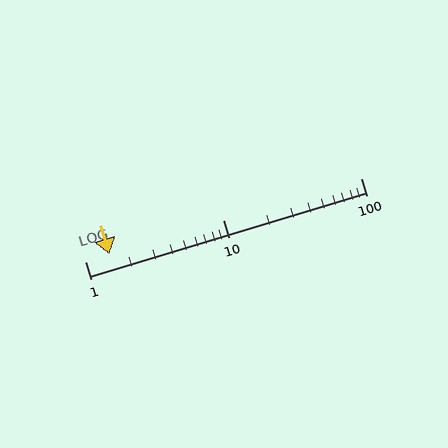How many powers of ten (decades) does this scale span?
The scale spans 2 decades, from 1 to 100.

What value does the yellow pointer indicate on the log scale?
The pointer indicates approximately 1.5.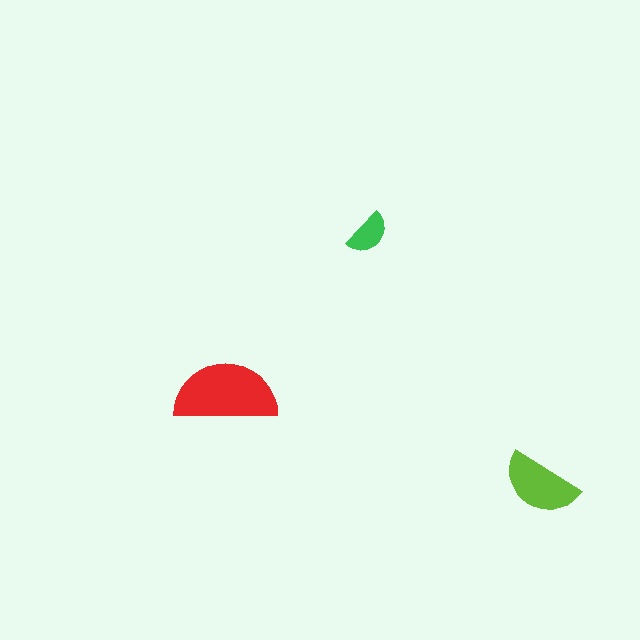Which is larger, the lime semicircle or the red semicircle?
The red one.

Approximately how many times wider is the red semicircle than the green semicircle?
About 2.5 times wider.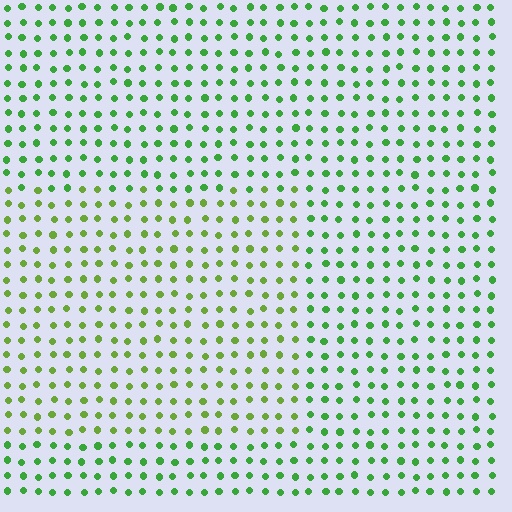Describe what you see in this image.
The image is filled with small green elements in a uniform arrangement. A rectangle-shaped region is visible where the elements are tinted to a slightly different hue, forming a subtle color boundary.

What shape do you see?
I see a rectangle.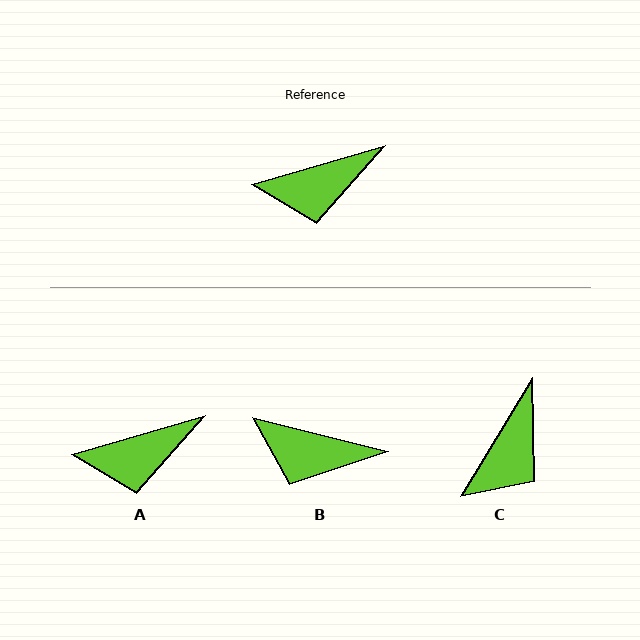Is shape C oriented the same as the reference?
No, it is off by about 43 degrees.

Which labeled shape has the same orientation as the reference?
A.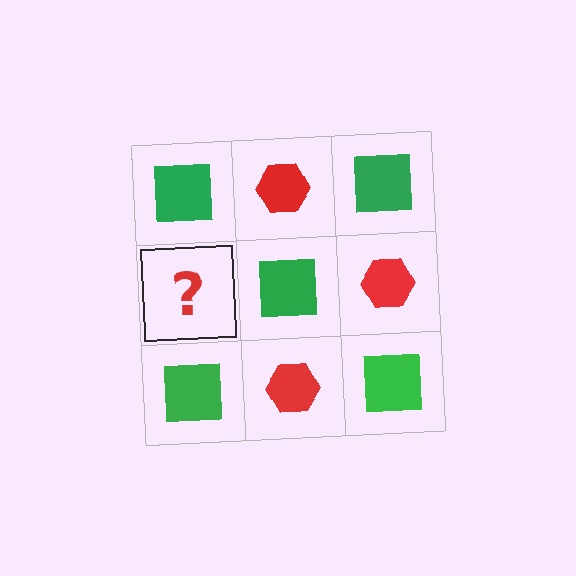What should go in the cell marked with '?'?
The missing cell should contain a red hexagon.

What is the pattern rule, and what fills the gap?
The rule is that it alternates green square and red hexagon in a checkerboard pattern. The gap should be filled with a red hexagon.